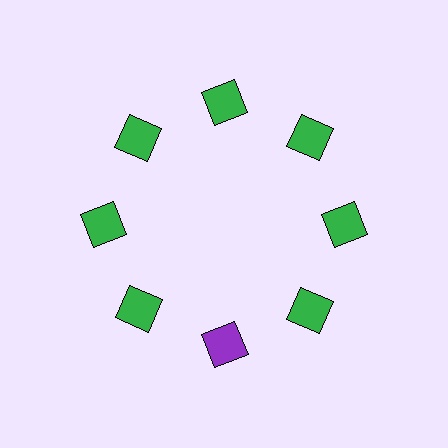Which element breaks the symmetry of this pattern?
The purple square at roughly the 6 o'clock position breaks the symmetry. All other shapes are green squares.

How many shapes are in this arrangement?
There are 8 shapes arranged in a ring pattern.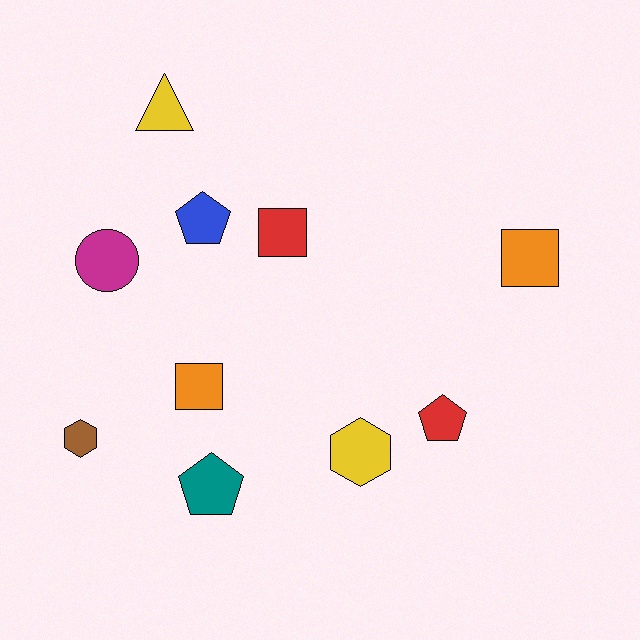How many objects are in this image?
There are 10 objects.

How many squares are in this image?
There are 3 squares.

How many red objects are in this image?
There are 2 red objects.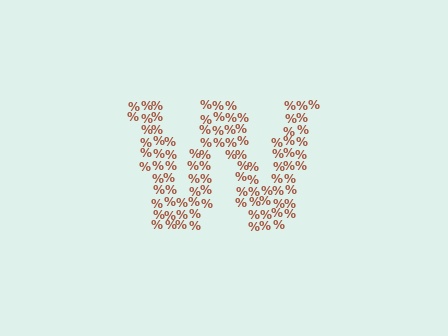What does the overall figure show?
The overall figure shows the letter W.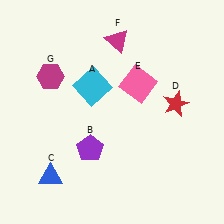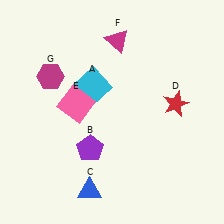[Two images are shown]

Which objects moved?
The objects that moved are: the blue triangle (C), the pink square (E).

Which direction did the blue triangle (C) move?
The blue triangle (C) moved right.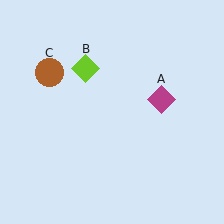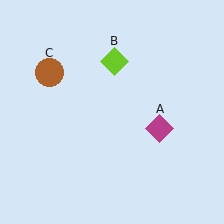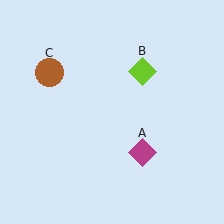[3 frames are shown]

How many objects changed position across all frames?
2 objects changed position: magenta diamond (object A), lime diamond (object B).